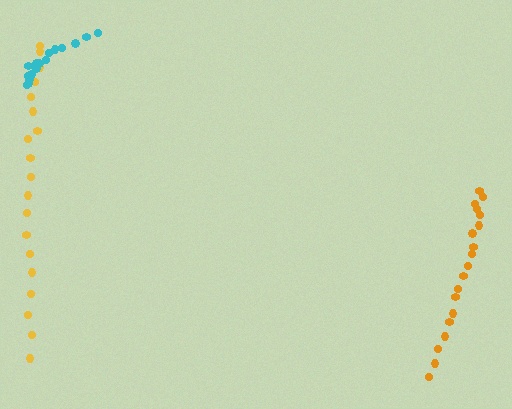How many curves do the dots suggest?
There are 3 distinct paths.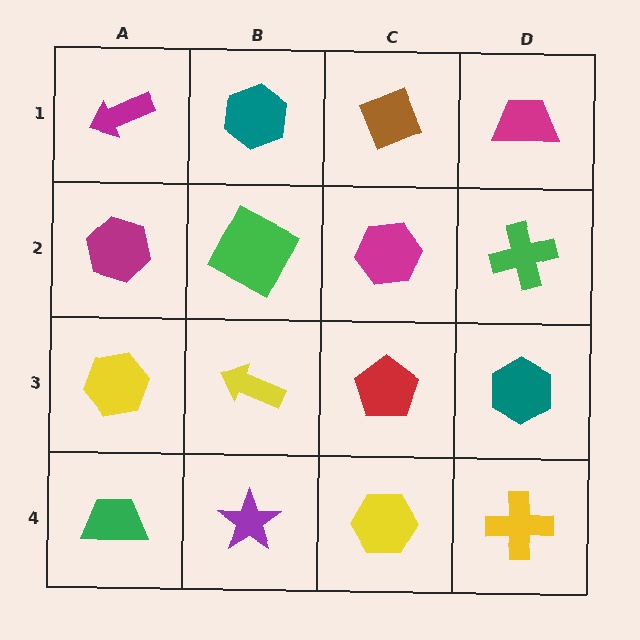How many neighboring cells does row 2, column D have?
3.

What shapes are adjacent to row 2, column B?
A teal hexagon (row 1, column B), a yellow arrow (row 3, column B), a magenta hexagon (row 2, column A), a magenta hexagon (row 2, column C).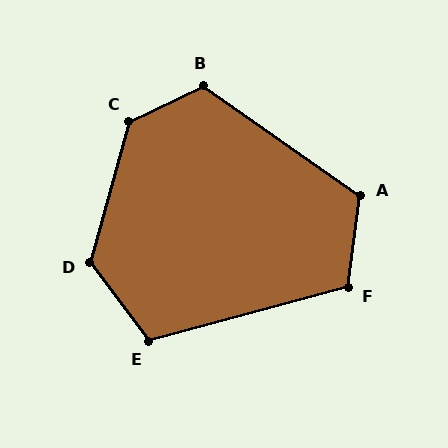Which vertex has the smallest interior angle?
E, at approximately 111 degrees.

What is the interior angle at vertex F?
Approximately 113 degrees (obtuse).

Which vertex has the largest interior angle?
C, at approximately 131 degrees.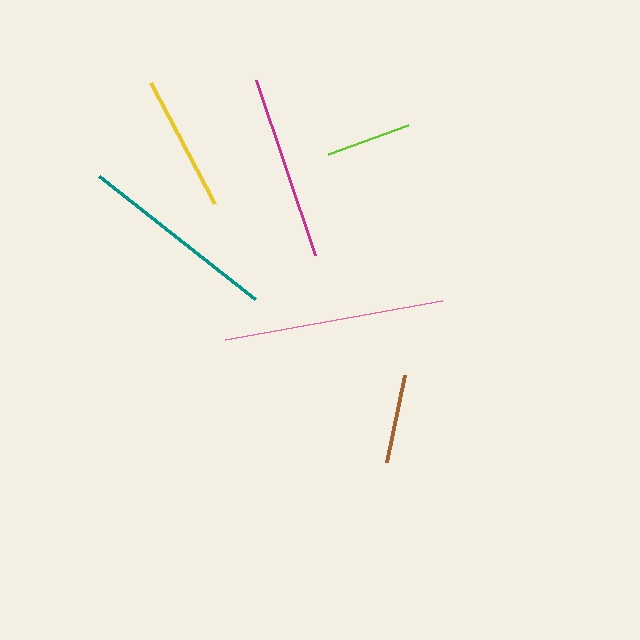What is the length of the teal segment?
The teal segment is approximately 199 pixels long.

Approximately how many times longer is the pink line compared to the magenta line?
The pink line is approximately 1.2 times the length of the magenta line.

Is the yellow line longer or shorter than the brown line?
The yellow line is longer than the brown line.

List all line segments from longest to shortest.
From longest to shortest: pink, teal, magenta, yellow, brown, lime.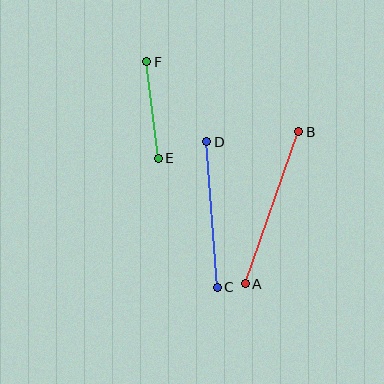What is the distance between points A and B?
The distance is approximately 161 pixels.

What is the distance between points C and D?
The distance is approximately 146 pixels.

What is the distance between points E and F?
The distance is approximately 98 pixels.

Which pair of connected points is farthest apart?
Points A and B are farthest apart.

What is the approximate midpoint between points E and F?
The midpoint is at approximately (152, 110) pixels.